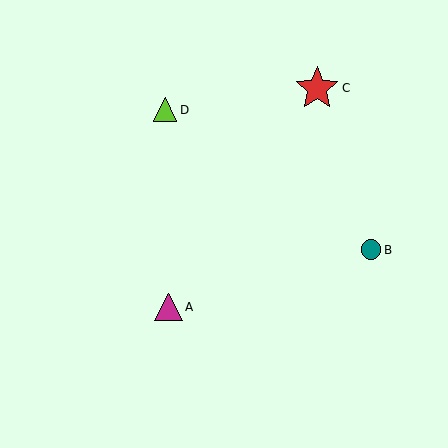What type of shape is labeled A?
Shape A is a magenta triangle.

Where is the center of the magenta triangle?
The center of the magenta triangle is at (168, 307).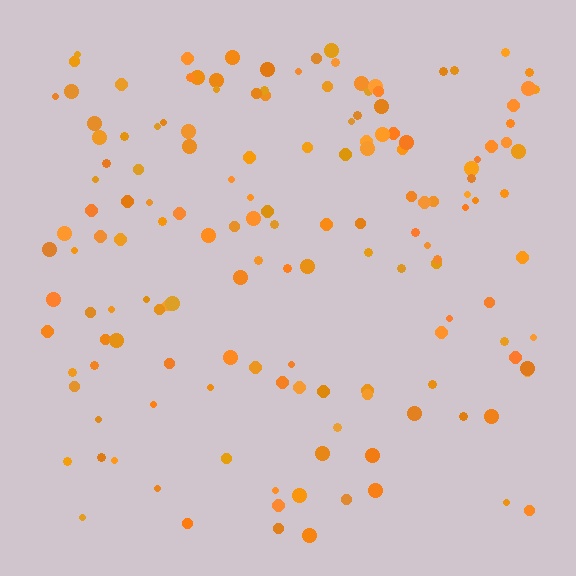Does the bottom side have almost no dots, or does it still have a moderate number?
Still a moderate number, just noticeably fewer than the top.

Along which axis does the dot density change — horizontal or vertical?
Vertical.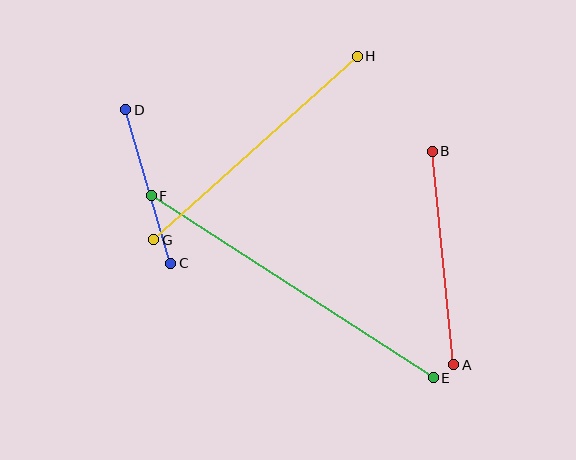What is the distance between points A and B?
The distance is approximately 214 pixels.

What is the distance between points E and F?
The distance is approximately 336 pixels.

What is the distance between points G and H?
The distance is approximately 274 pixels.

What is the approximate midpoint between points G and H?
The midpoint is at approximately (256, 148) pixels.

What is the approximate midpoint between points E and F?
The midpoint is at approximately (292, 287) pixels.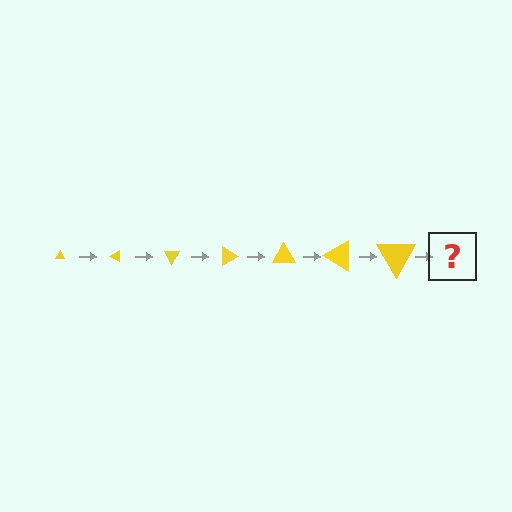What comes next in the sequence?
The next element should be a triangle, larger than the previous one and rotated 210 degrees from the start.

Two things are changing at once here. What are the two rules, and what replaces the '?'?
The two rules are that the triangle grows larger each step and it rotates 30 degrees each step. The '?' should be a triangle, larger than the previous one and rotated 210 degrees from the start.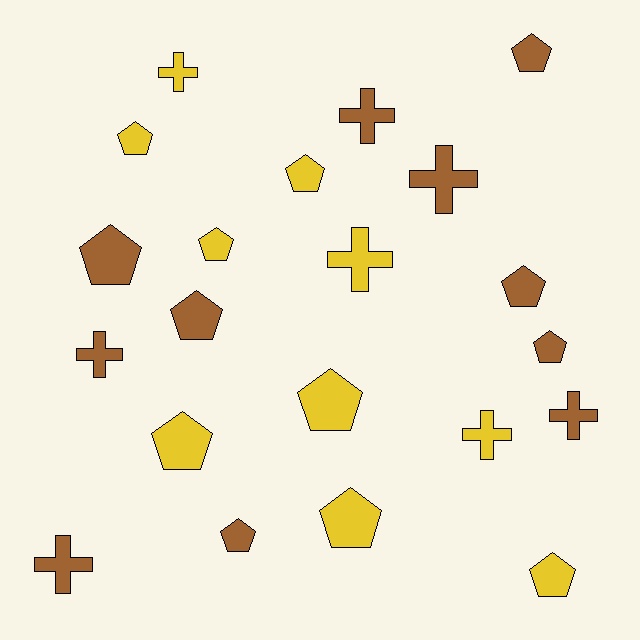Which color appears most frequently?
Brown, with 11 objects.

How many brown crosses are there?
There are 5 brown crosses.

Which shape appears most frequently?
Pentagon, with 13 objects.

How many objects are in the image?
There are 21 objects.